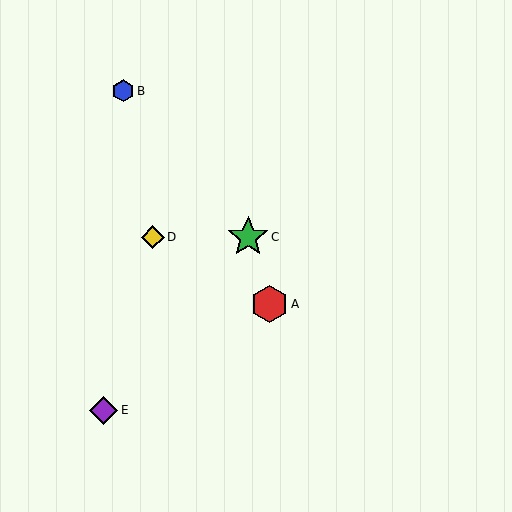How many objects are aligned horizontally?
2 objects (C, D) are aligned horizontally.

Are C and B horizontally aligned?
No, C is at y≈237 and B is at y≈91.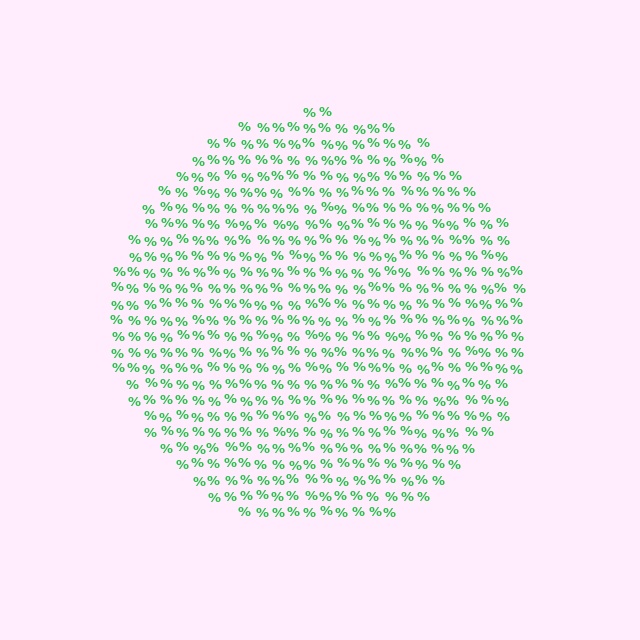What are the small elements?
The small elements are percent signs.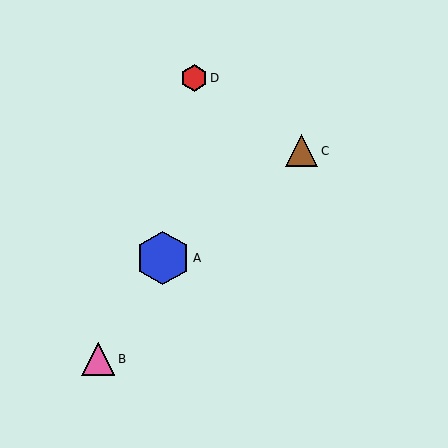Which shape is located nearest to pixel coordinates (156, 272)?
The blue hexagon (labeled A) at (163, 258) is nearest to that location.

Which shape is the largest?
The blue hexagon (labeled A) is the largest.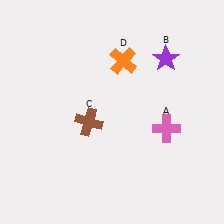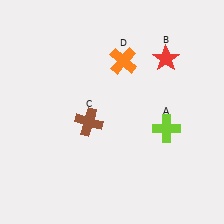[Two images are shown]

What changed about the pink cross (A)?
In Image 1, A is pink. In Image 2, it changed to lime.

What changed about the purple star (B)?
In Image 1, B is purple. In Image 2, it changed to red.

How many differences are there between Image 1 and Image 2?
There are 2 differences between the two images.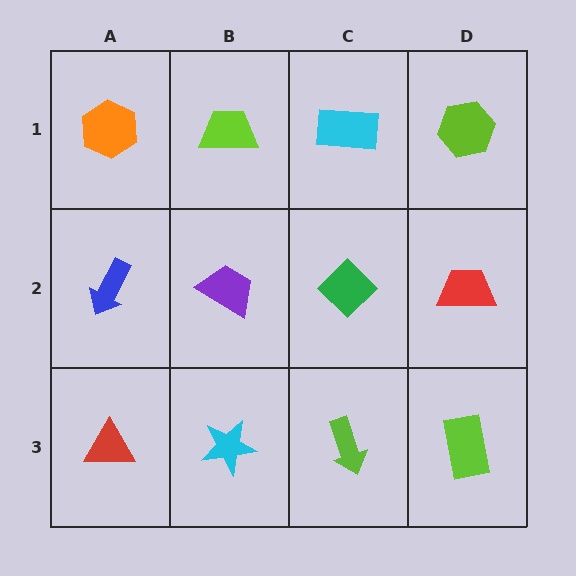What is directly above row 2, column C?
A cyan rectangle.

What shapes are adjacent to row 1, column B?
A purple trapezoid (row 2, column B), an orange hexagon (row 1, column A), a cyan rectangle (row 1, column C).